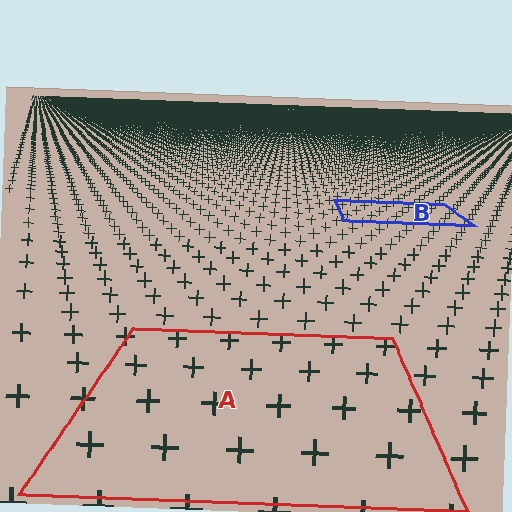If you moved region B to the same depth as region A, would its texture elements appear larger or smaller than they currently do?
They would appear larger. At a closer depth, the same texture elements are projected at a bigger on-screen size.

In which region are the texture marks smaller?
The texture marks are smaller in region B, because it is farther away.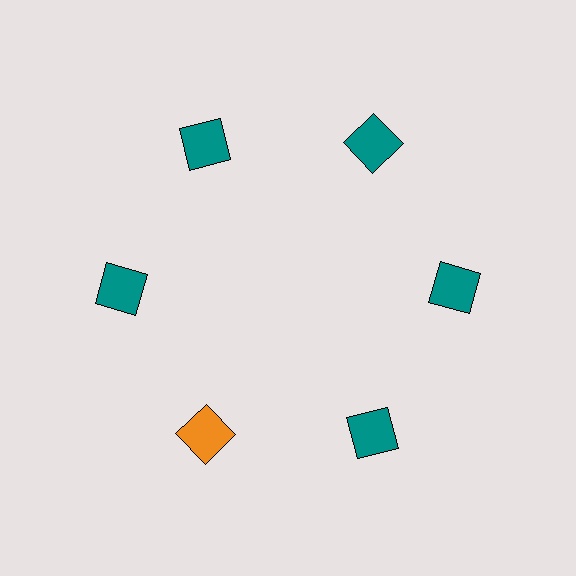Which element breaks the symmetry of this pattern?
The orange square at roughly the 7 o'clock position breaks the symmetry. All other shapes are teal squares.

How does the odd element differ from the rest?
It has a different color: orange instead of teal.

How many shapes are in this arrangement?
There are 6 shapes arranged in a ring pattern.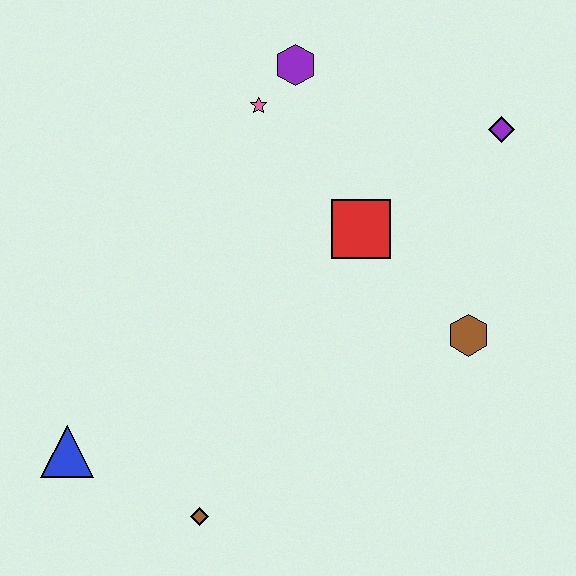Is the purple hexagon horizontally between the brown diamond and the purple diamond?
Yes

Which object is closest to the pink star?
The purple hexagon is closest to the pink star.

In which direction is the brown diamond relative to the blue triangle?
The brown diamond is to the right of the blue triangle.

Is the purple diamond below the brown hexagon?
No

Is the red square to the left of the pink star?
No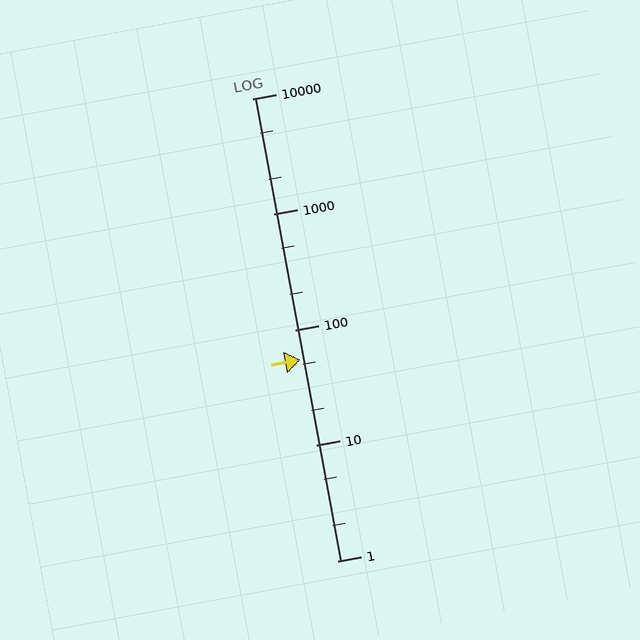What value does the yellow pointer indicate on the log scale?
The pointer indicates approximately 55.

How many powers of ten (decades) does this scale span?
The scale spans 4 decades, from 1 to 10000.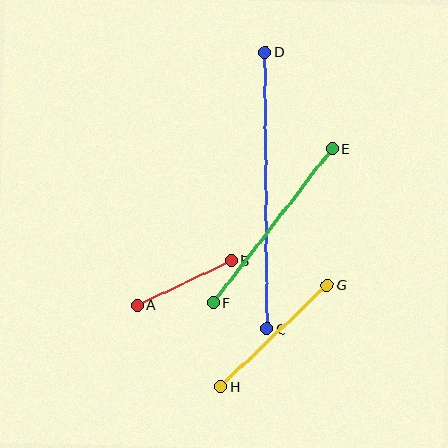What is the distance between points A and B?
The distance is approximately 104 pixels.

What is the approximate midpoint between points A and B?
The midpoint is at approximately (184, 283) pixels.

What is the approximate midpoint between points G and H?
The midpoint is at approximately (274, 336) pixels.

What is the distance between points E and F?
The distance is approximately 194 pixels.